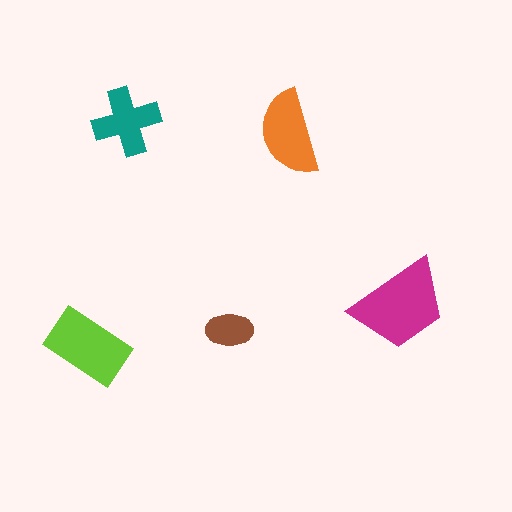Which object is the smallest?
The brown ellipse.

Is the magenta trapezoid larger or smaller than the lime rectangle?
Larger.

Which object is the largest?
The magenta trapezoid.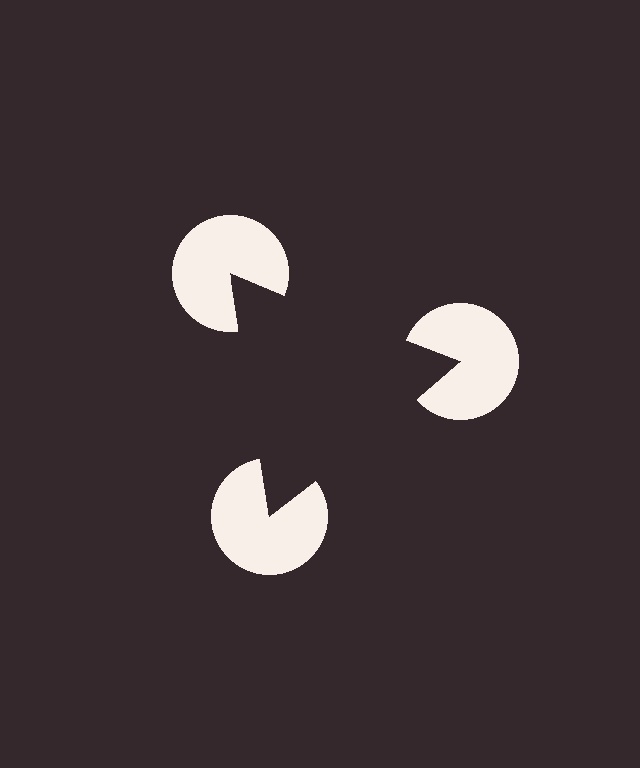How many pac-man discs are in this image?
There are 3 — one at each vertex of the illusory triangle.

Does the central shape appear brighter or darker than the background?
It typically appears slightly darker than the background, even though no actual brightness change is drawn.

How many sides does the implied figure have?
3 sides.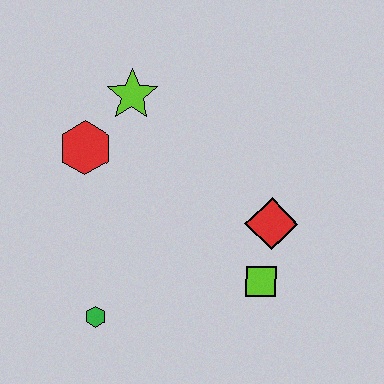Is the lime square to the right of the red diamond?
No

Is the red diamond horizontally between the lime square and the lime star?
No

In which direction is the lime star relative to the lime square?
The lime star is above the lime square.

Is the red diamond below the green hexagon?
No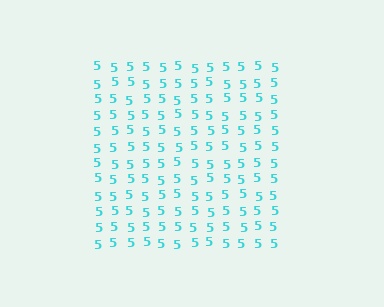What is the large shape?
The large shape is a square.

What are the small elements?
The small elements are digit 5's.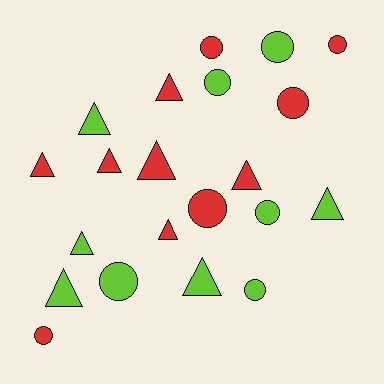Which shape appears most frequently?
Triangle, with 11 objects.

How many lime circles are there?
There are 5 lime circles.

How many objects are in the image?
There are 21 objects.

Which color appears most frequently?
Red, with 11 objects.